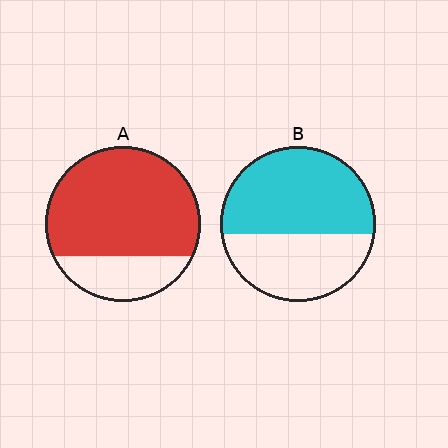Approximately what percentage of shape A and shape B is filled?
A is approximately 75% and B is approximately 60%.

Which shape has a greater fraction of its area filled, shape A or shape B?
Shape A.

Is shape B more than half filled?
Yes.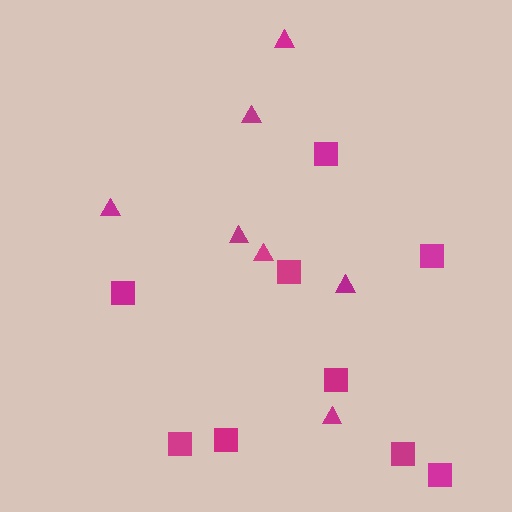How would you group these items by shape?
There are 2 groups: one group of triangles (7) and one group of squares (9).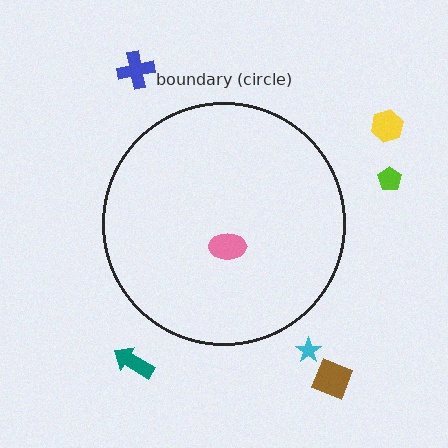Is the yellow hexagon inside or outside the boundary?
Outside.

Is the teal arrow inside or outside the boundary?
Outside.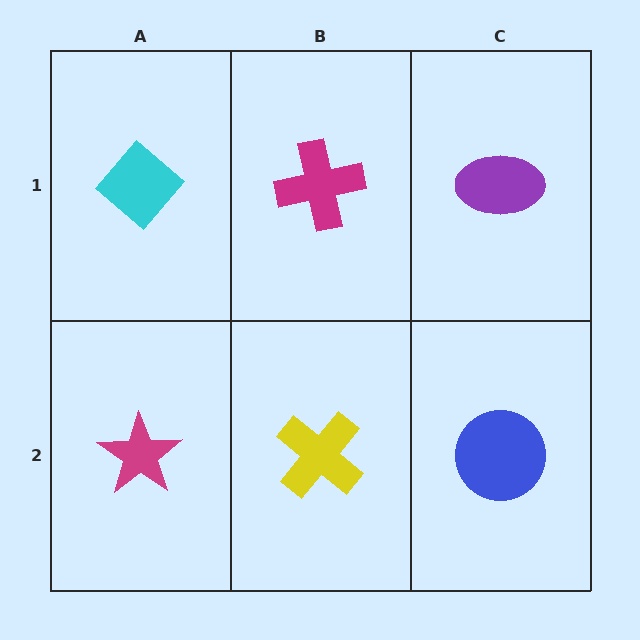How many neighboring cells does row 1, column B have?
3.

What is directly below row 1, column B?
A yellow cross.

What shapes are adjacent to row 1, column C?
A blue circle (row 2, column C), a magenta cross (row 1, column B).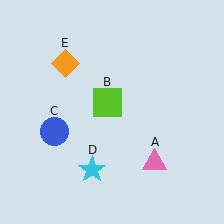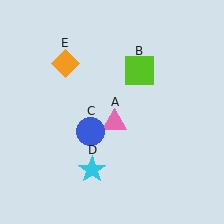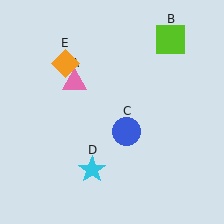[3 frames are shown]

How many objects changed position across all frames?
3 objects changed position: pink triangle (object A), lime square (object B), blue circle (object C).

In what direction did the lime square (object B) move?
The lime square (object B) moved up and to the right.